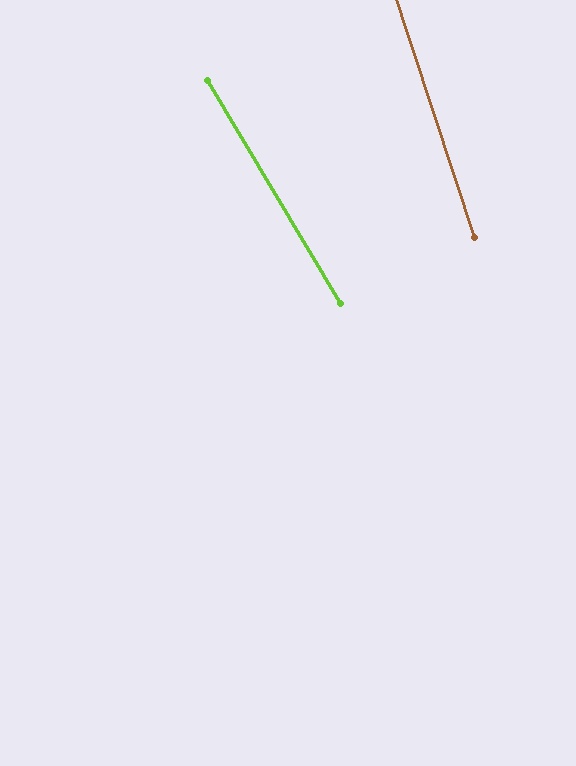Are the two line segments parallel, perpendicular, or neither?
Neither parallel nor perpendicular — they differ by about 12°.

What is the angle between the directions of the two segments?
Approximately 12 degrees.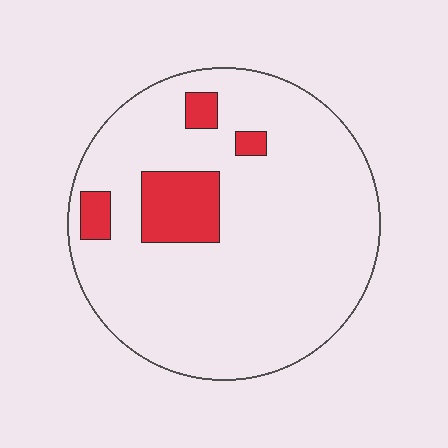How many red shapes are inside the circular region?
4.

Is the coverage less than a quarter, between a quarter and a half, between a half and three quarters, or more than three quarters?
Less than a quarter.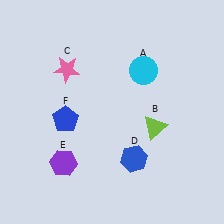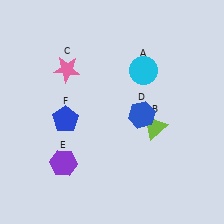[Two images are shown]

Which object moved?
The blue hexagon (D) moved up.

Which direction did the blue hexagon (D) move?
The blue hexagon (D) moved up.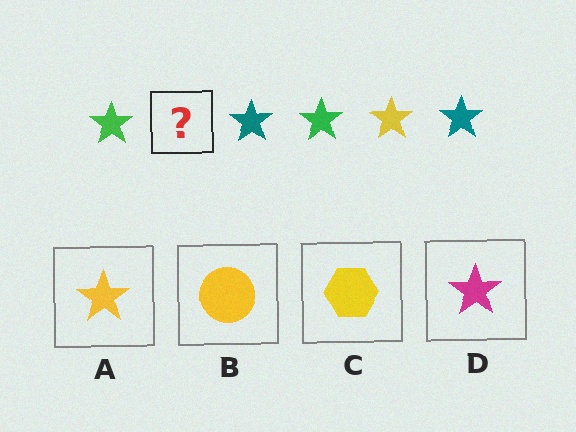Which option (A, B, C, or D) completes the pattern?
A.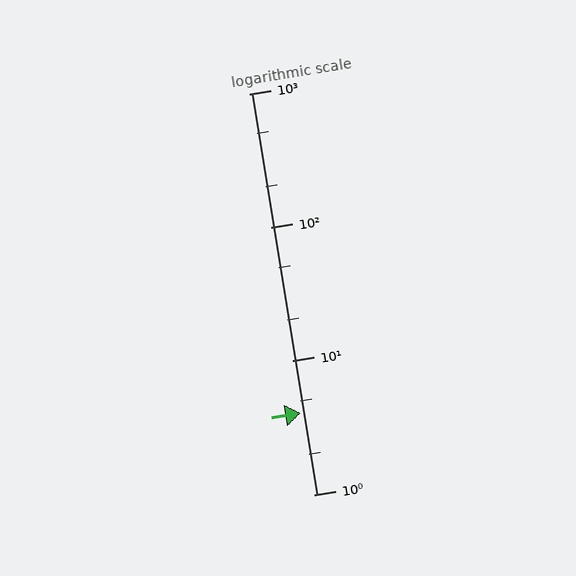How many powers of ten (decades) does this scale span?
The scale spans 3 decades, from 1 to 1000.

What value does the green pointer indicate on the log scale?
The pointer indicates approximately 4.1.